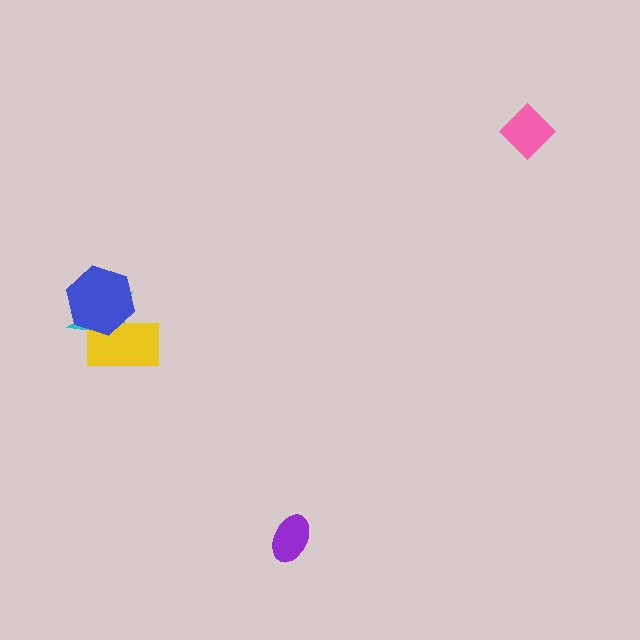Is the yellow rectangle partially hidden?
Yes, it is partially covered by another shape.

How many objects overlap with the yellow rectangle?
2 objects overlap with the yellow rectangle.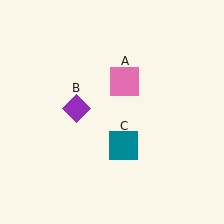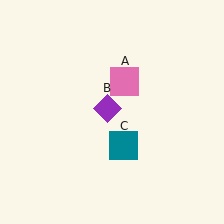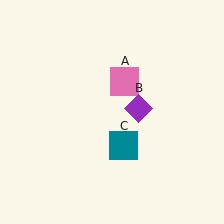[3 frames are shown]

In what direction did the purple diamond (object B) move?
The purple diamond (object B) moved right.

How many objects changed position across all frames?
1 object changed position: purple diamond (object B).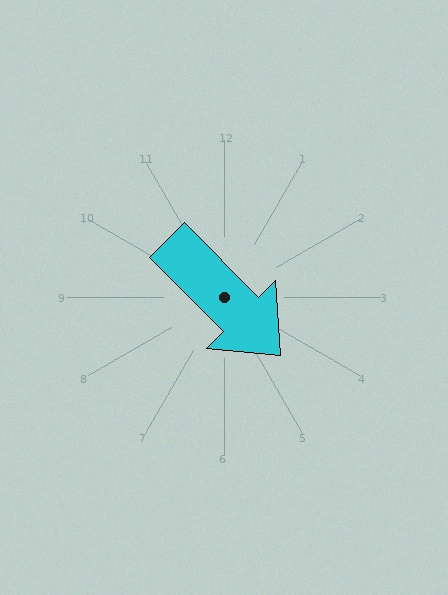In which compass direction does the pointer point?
Southeast.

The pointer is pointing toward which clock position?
Roughly 5 o'clock.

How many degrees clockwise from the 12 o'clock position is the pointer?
Approximately 135 degrees.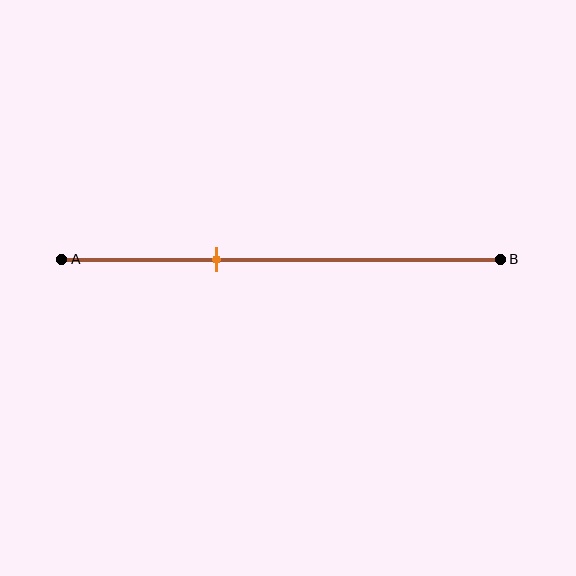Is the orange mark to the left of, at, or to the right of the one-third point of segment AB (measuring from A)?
The orange mark is approximately at the one-third point of segment AB.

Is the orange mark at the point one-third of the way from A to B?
Yes, the mark is approximately at the one-third point.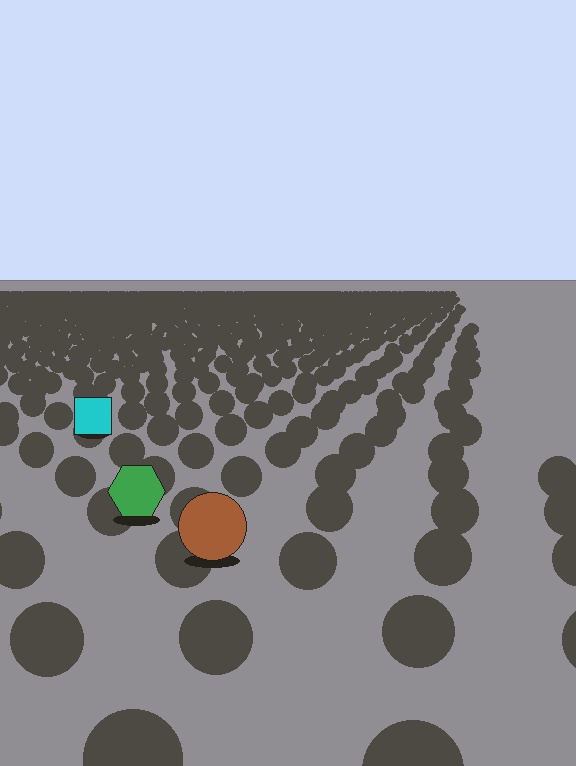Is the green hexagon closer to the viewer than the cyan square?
Yes. The green hexagon is closer — you can tell from the texture gradient: the ground texture is coarser near it.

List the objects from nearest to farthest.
From nearest to farthest: the brown circle, the green hexagon, the cyan square.